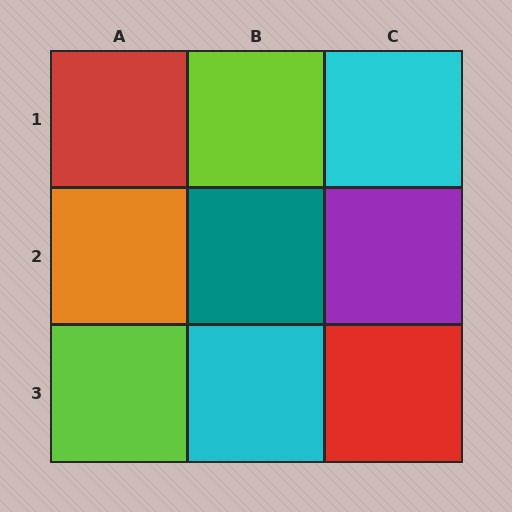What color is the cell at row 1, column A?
Red.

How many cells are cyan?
2 cells are cyan.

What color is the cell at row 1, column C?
Cyan.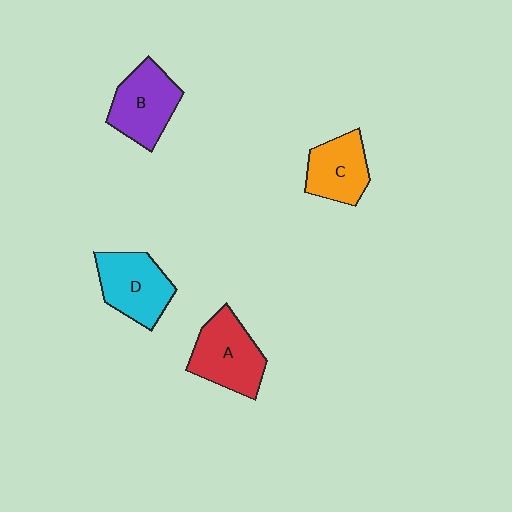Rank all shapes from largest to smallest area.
From largest to smallest: A (red), D (cyan), B (purple), C (orange).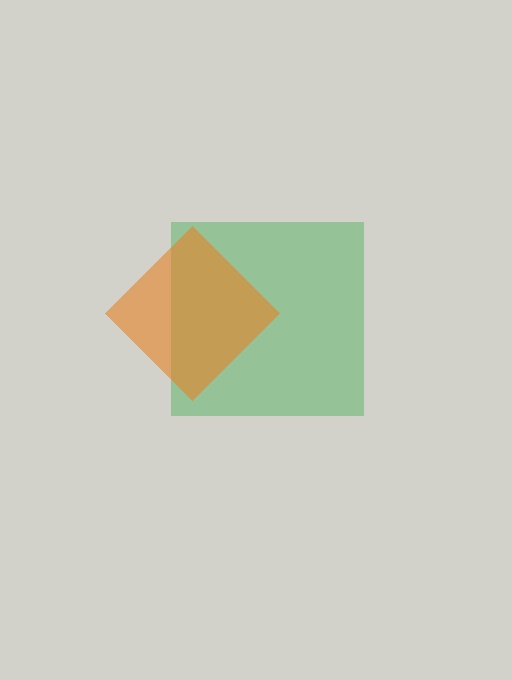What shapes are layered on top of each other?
The layered shapes are: a green square, an orange diamond.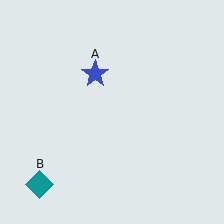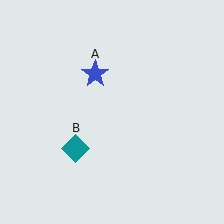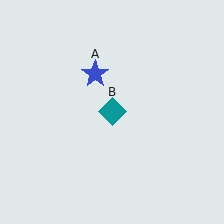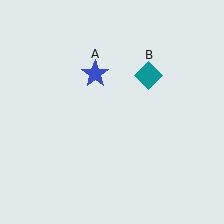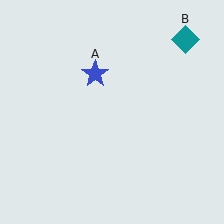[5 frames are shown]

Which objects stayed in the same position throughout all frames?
Blue star (object A) remained stationary.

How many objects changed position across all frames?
1 object changed position: teal diamond (object B).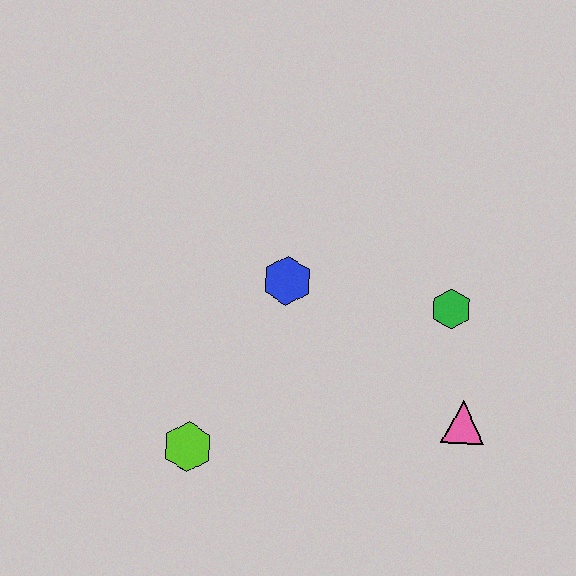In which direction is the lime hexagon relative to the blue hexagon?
The lime hexagon is below the blue hexagon.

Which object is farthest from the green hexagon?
The lime hexagon is farthest from the green hexagon.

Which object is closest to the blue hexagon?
The green hexagon is closest to the blue hexagon.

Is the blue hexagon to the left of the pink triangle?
Yes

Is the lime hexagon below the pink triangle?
Yes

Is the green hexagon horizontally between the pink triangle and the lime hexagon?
Yes